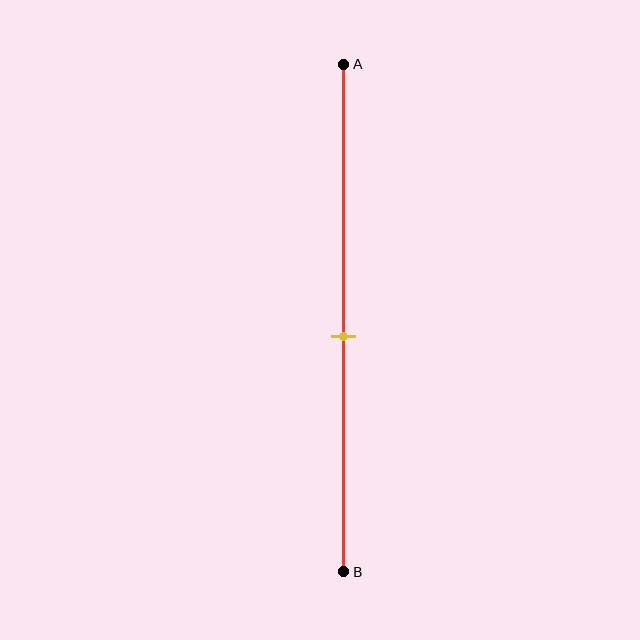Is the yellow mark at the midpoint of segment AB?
No, the mark is at about 55% from A, not at the 50% midpoint.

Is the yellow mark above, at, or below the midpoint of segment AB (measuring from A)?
The yellow mark is below the midpoint of segment AB.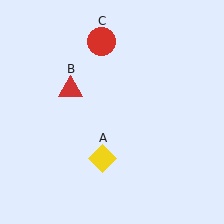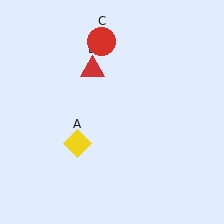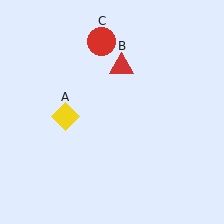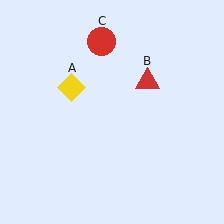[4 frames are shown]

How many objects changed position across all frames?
2 objects changed position: yellow diamond (object A), red triangle (object B).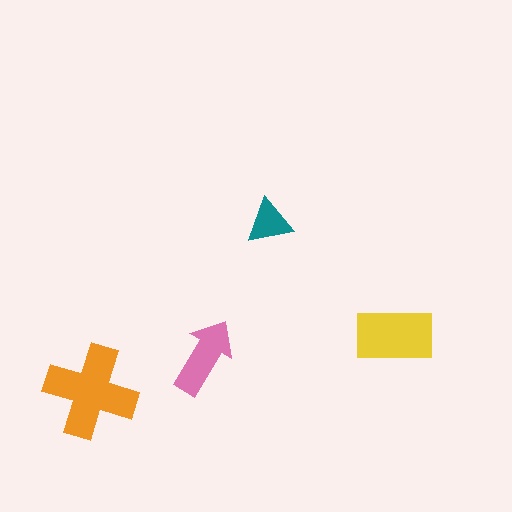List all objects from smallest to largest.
The teal triangle, the pink arrow, the yellow rectangle, the orange cross.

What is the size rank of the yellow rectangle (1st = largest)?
2nd.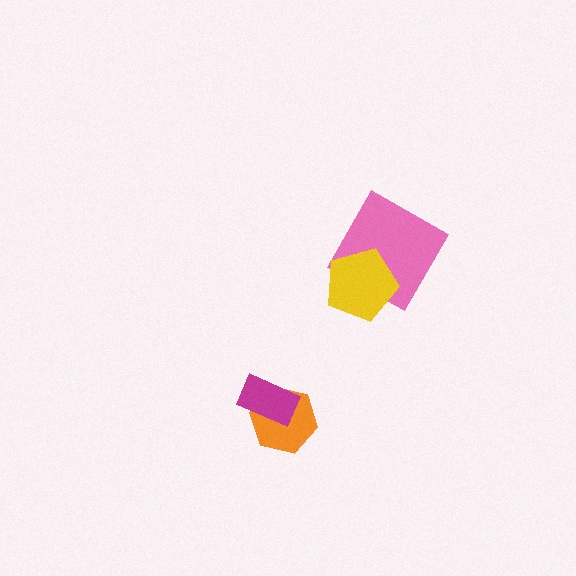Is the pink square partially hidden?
Yes, it is partially covered by another shape.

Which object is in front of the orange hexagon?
The magenta rectangle is in front of the orange hexagon.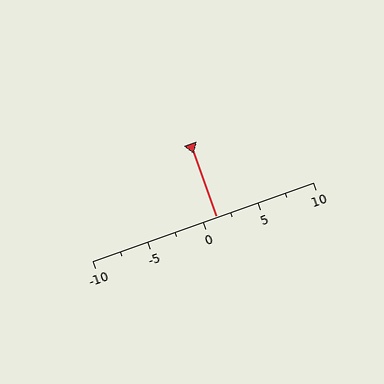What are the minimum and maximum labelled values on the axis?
The axis runs from -10 to 10.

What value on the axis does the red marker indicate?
The marker indicates approximately 1.2.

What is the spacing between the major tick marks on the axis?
The major ticks are spaced 5 apart.